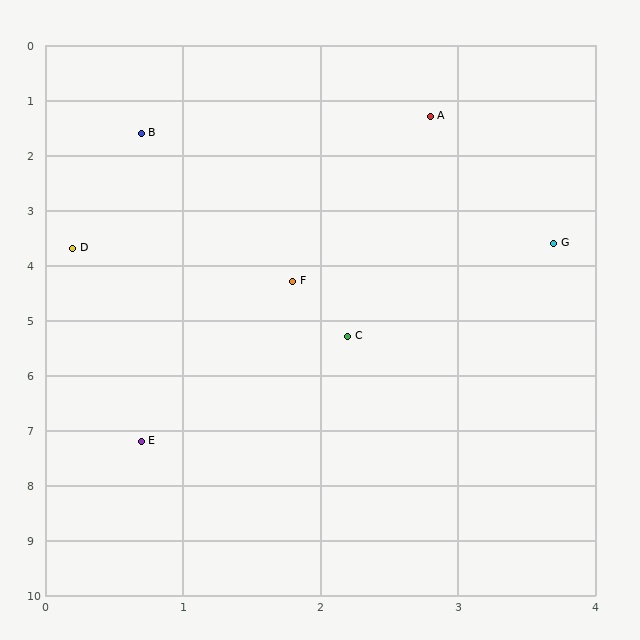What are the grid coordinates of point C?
Point C is at approximately (2.2, 5.3).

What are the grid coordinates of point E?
Point E is at approximately (0.7, 7.2).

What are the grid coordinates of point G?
Point G is at approximately (3.7, 3.6).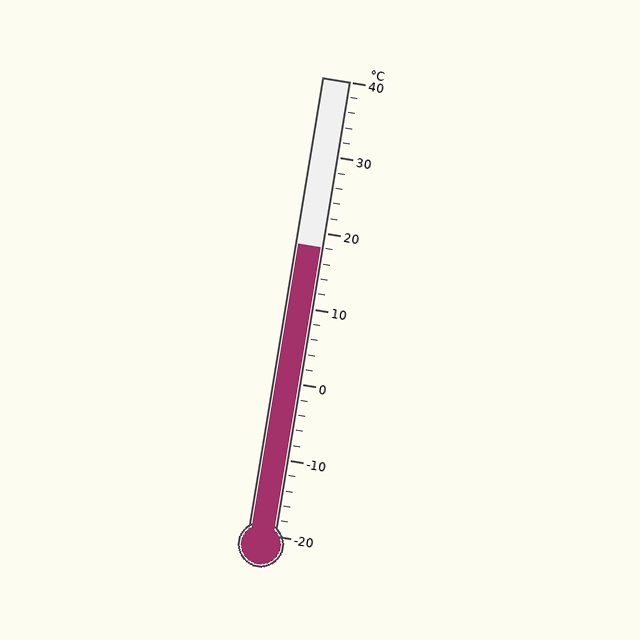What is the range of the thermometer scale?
The thermometer scale ranges from -20°C to 40°C.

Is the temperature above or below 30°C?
The temperature is below 30°C.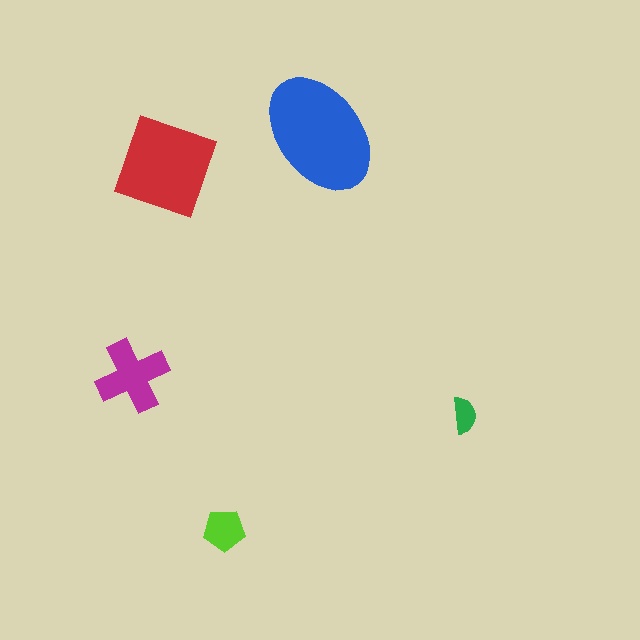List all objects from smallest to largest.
The green semicircle, the lime pentagon, the magenta cross, the red diamond, the blue ellipse.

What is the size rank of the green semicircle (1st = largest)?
5th.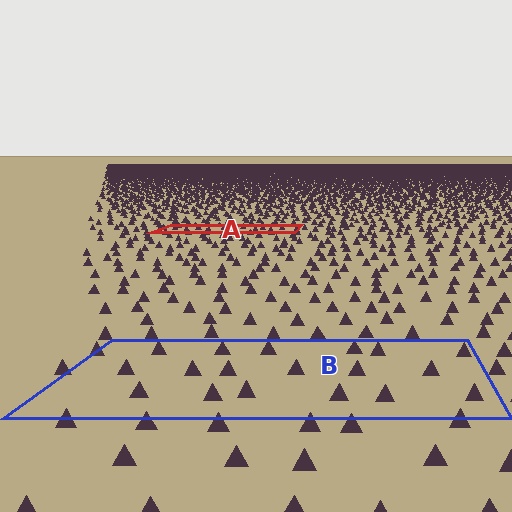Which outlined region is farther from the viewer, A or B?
Region A is farther from the viewer — the texture elements inside it appear smaller and more densely packed.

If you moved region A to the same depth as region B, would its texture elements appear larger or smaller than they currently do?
They would appear larger. At a closer depth, the same texture elements are projected at a bigger on-screen size.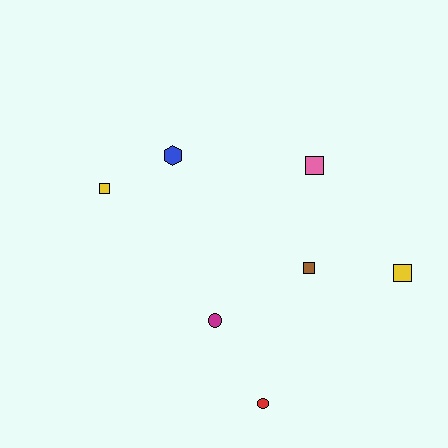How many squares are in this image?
There are 4 squares.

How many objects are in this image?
There are 7 objects.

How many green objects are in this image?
There are no green objects.